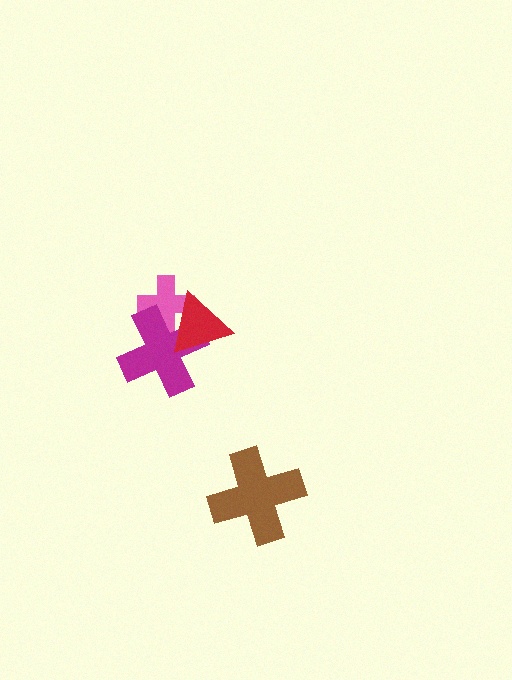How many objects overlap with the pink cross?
2 objects overlap with the pink cross.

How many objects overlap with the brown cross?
0 objects overlap with the brown cross.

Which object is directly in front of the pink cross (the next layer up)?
The magenta cross is directly in front of the pink cross.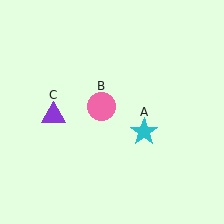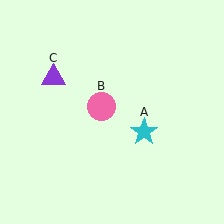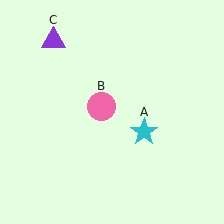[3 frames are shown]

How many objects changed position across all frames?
1 object changed position: purple triangle (object C).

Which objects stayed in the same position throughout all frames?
Cyan star (object A) and pink circle (object B) remained stationary.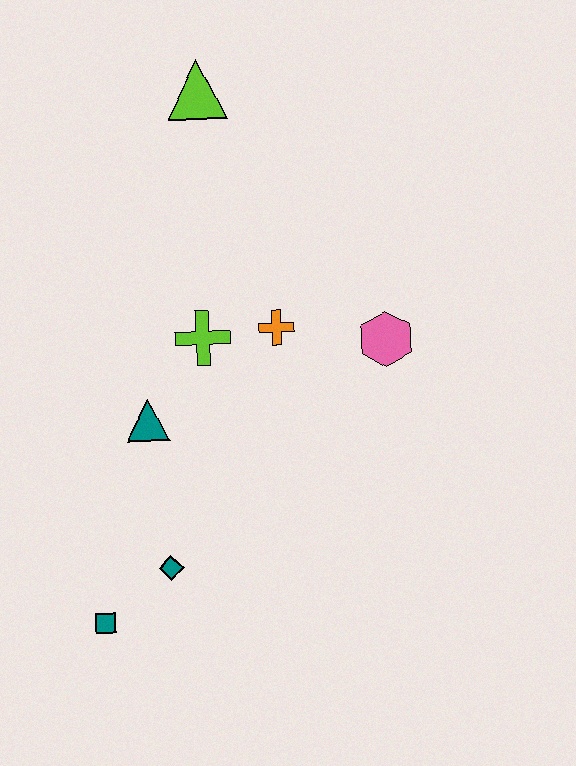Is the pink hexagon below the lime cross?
Yes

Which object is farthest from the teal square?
The lime triangle is farthest from the teal square.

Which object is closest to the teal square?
The teal diamond is closest to the teal square.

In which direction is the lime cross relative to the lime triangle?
The lime cross is below the lime triangle.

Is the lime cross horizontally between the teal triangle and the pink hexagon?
Yes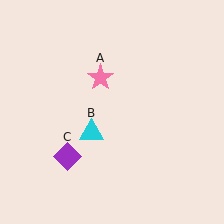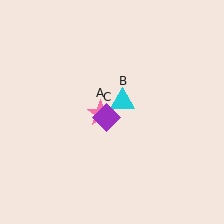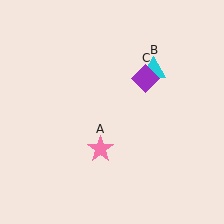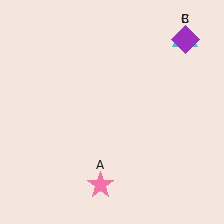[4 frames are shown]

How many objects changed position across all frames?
3 objects changed position: pink star (object A), cyan triangle (object B), purple diamond (object C).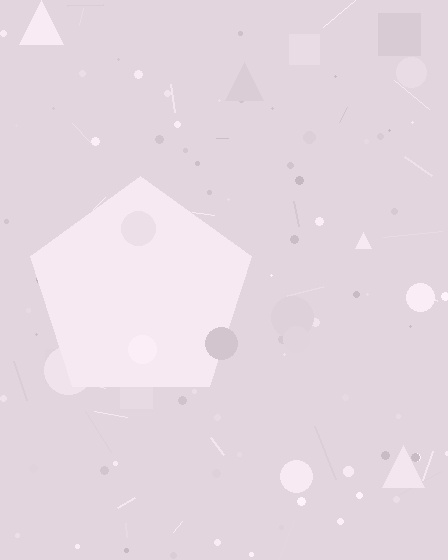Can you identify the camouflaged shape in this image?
The camouflaged shape is a pentagon.